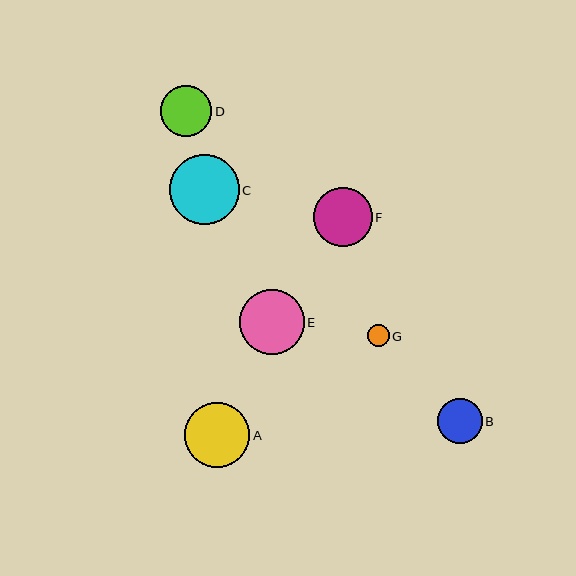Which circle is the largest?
Circle C is the largest with a size of approximately 70 pixels.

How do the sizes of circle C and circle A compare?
Circle C and circle A are approximately the same size.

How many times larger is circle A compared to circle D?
Circle A is approximately 1.3 times the size of circle D.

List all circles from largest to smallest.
From largest to smallest: C, E, A, F, D, B, G.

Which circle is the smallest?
Circle G is the smallest with a size of approximately 22 pixels.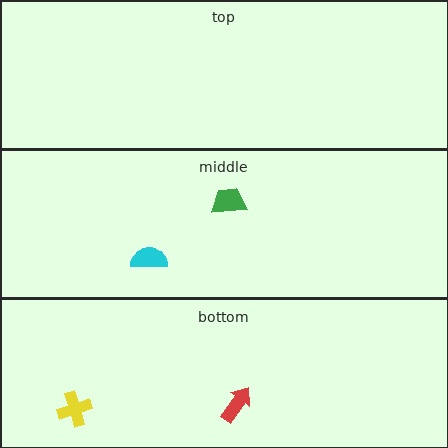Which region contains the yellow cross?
The bottom region.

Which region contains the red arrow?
The bottom region.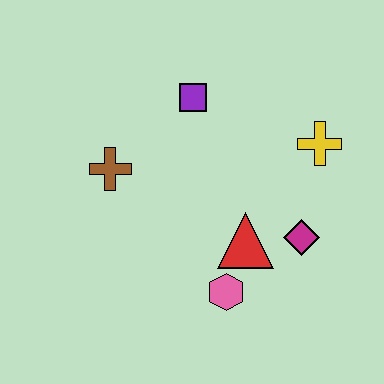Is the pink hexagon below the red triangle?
Yes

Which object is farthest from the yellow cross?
The brown cross is farthest from the yellow cross.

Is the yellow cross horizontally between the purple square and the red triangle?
No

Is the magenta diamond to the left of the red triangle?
No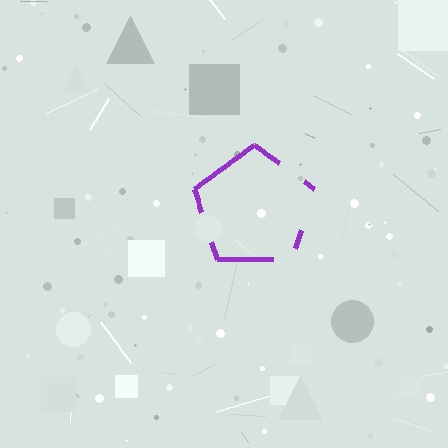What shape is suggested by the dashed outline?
The dashed outline suggests a pentagon.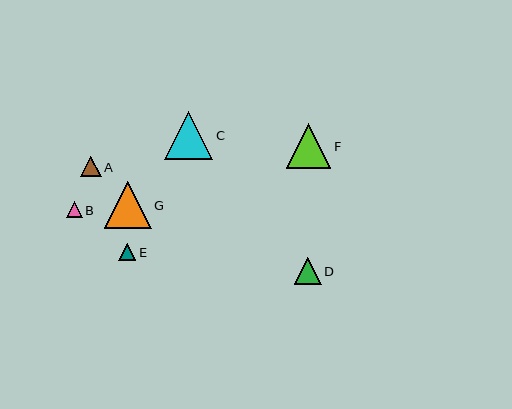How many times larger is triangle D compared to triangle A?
Triangle D is approximately 1.3 times the size of triangle A.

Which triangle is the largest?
Triangle C is the largest with a size of approximately 48 pixels.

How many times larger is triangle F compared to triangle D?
Triangle F is approximately 1.6 times the size of triangle D.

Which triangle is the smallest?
Triangle B is the smallest with a size of approximately 16 pixels.